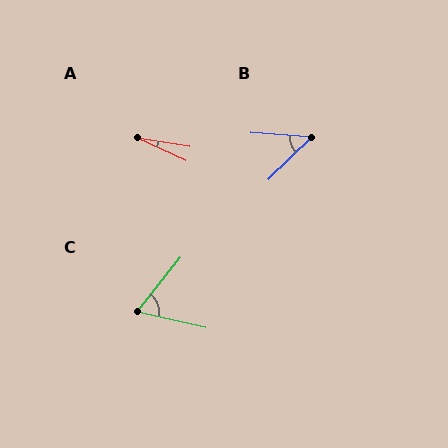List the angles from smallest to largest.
A (16°), B (48°), C (64°).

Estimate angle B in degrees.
Approximately 48 degrees.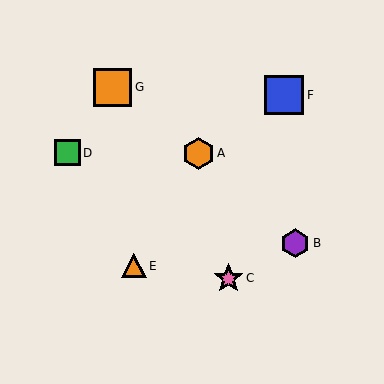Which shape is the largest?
The blue square (labeled F) is the largest.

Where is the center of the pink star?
The center of the pink star is at (228, 278).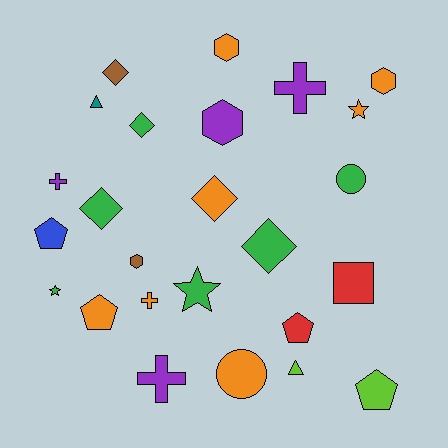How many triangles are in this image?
There are 2 triangles.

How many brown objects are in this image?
There are 2 brown objects.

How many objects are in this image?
There are 25 objects.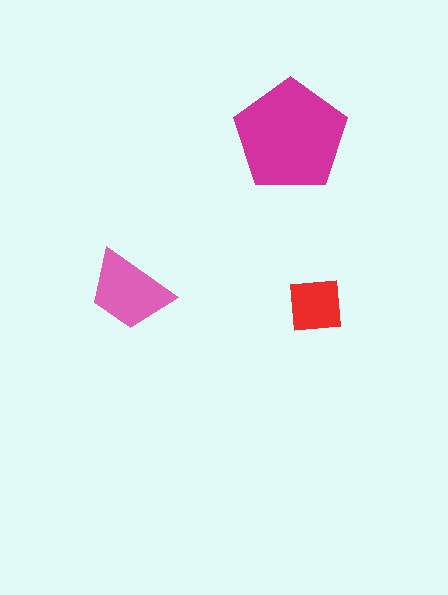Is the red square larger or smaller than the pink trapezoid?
Smaller.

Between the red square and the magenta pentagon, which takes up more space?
The magenta pentagon.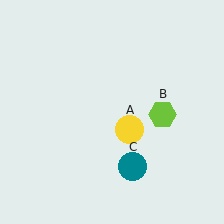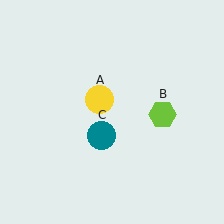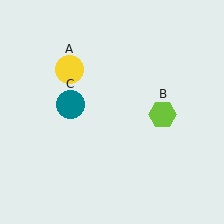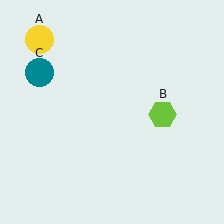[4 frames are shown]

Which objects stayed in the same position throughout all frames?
Lime hexagon (object B) remained stationary.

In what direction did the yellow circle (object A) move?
The yellow circle (object A) moved up and to the left.